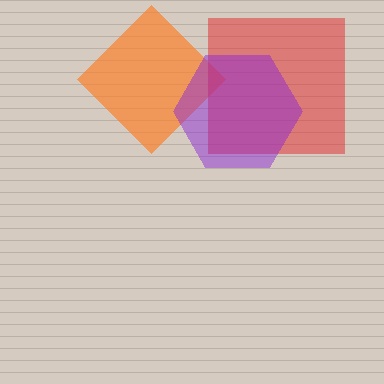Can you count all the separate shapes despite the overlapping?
Yes, there are 3 separate shapes.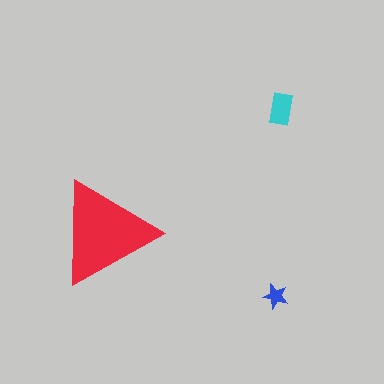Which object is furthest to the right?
The cyan rectangle is rightmost.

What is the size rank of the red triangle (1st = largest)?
1st.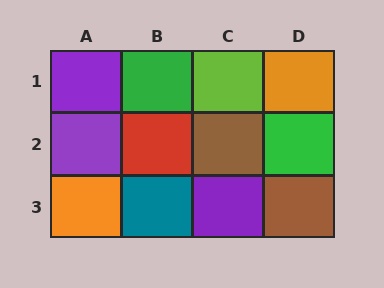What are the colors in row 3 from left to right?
Orange, teal, purple, brown.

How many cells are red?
1 cell is red.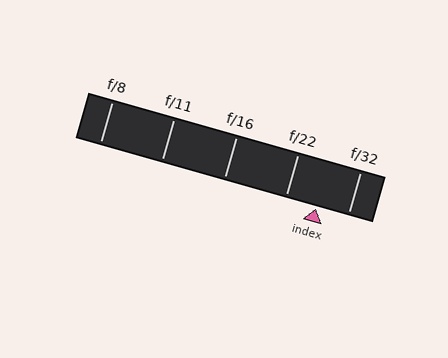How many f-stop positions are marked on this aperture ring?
There are 5 f-stop positions marked.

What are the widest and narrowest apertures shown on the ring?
The widest aperture shown is f/8 and the narrowest is f/32.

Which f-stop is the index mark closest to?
The index mark is closest to f/22.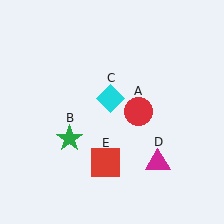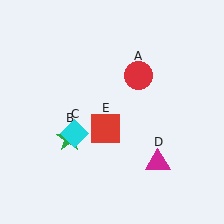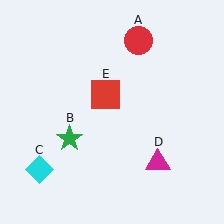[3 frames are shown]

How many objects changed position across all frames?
3 objects changed position: red circle (object A), cyan diamond (object C), red square (object E).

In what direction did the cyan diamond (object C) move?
The cyan diamond (object C) moved down and to the left.